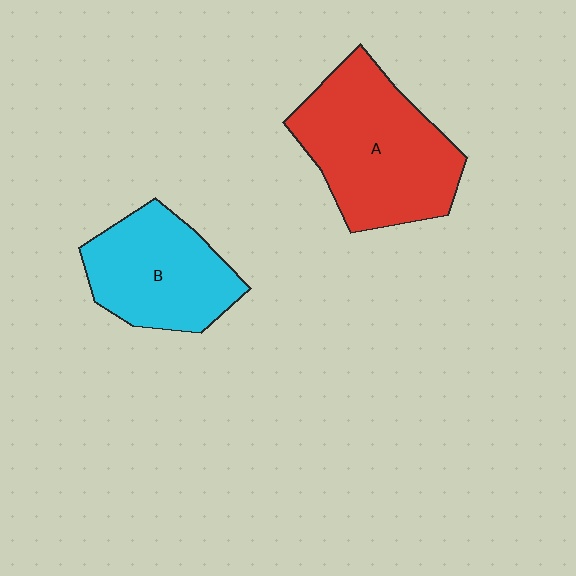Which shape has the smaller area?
Shape B (cyan).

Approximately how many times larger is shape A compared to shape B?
Approximately 1.4 times.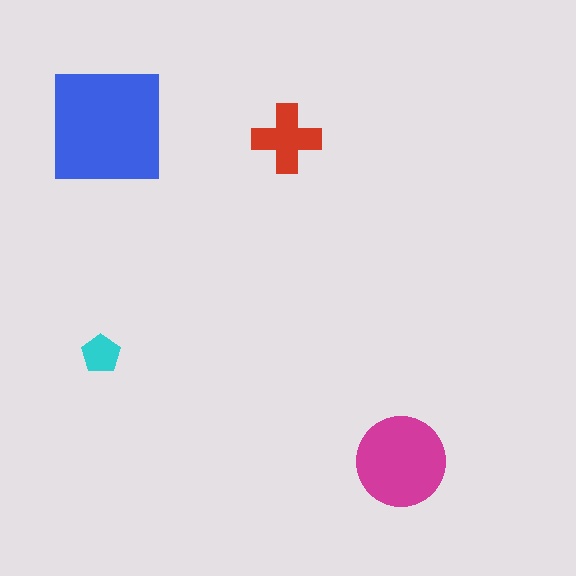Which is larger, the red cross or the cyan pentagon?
The red cross.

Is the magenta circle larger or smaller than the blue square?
Smaller.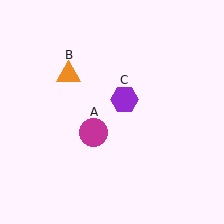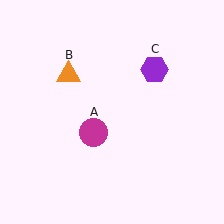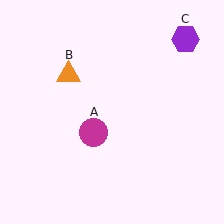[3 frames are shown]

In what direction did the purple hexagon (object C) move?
The purple hexagon (object C) moved up and to the right.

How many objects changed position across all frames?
1 object changed position: purple hexagon (object C).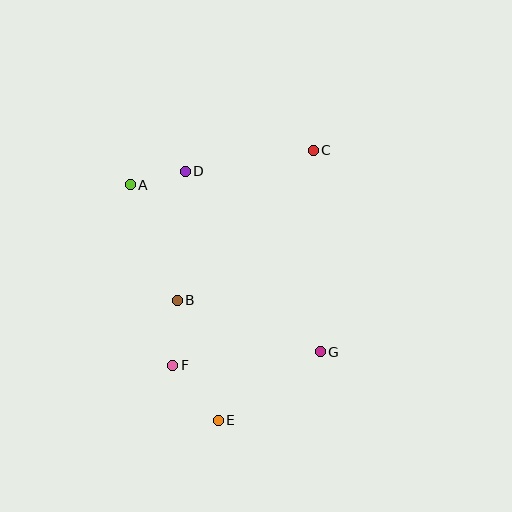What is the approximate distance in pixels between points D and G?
The distance between D and G is approximately 225 pixels.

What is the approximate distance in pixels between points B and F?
The distance between B and F is approximately 65 pixels.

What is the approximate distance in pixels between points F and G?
The distance between F and G is approximately 148 pixels.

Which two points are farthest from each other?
Points C and E are farthest from each other.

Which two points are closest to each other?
Points A and D are closest to each other.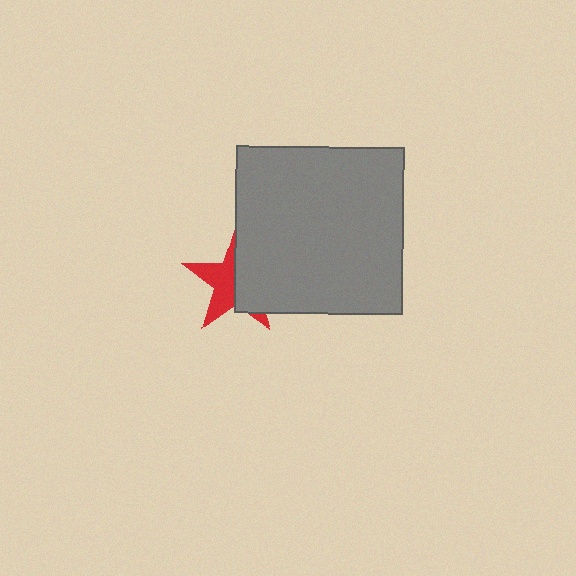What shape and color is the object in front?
The object in front is a gray square.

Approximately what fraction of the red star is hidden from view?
Roughly 53% of the red star is hidden behind the gray square.